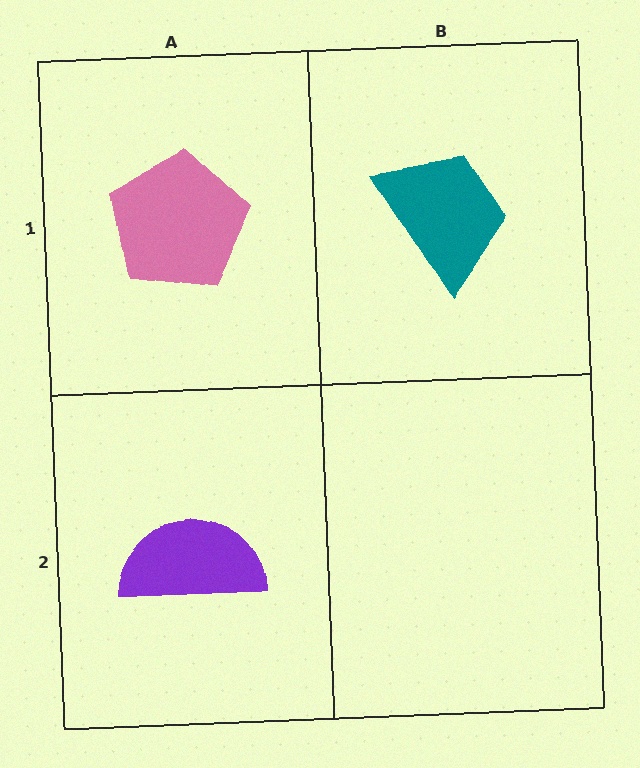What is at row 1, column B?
A teal trapezoid.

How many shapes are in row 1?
2 shapes.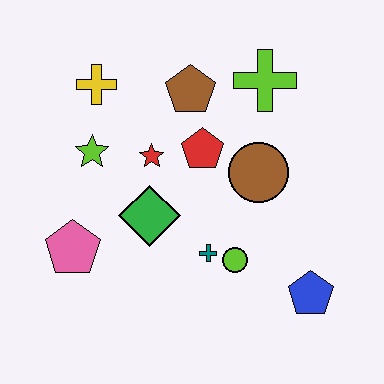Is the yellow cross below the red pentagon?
No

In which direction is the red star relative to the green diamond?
The red star is above the green diamond.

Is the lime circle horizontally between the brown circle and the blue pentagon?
No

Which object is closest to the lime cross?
The brown pentagon is closest to the lime cross.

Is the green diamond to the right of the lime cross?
No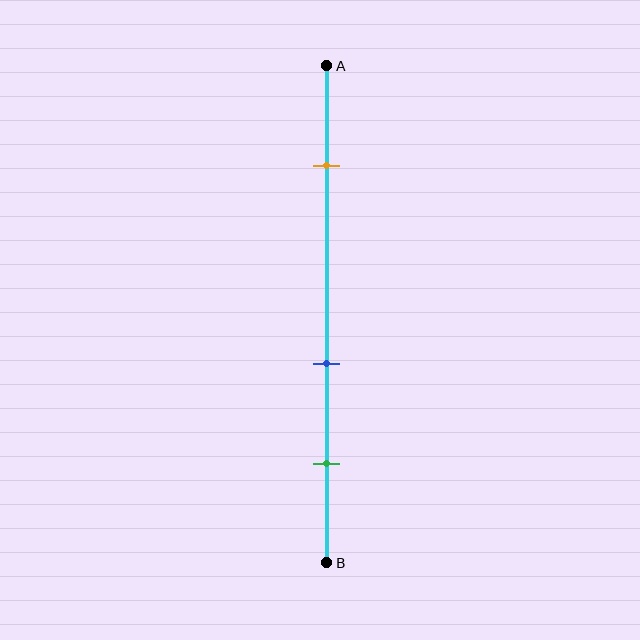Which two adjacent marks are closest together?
The blue and green marks are the closest adjacent pair.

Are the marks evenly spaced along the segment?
No, the marks are not evenly spaced.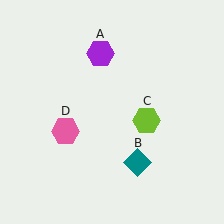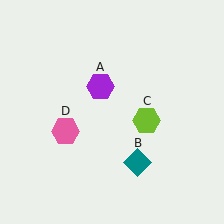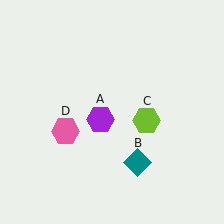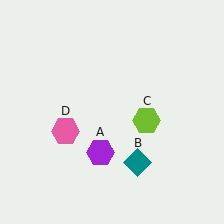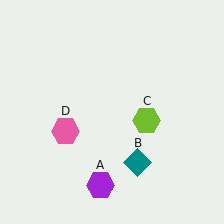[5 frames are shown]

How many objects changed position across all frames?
1 object changed position: purple hexagon (object A).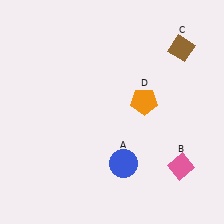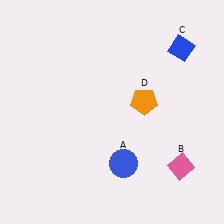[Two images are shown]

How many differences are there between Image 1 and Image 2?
There is 1 difference between the two images.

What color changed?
The diamond (C) changed from brown in Image 1 to blue in Image 2.